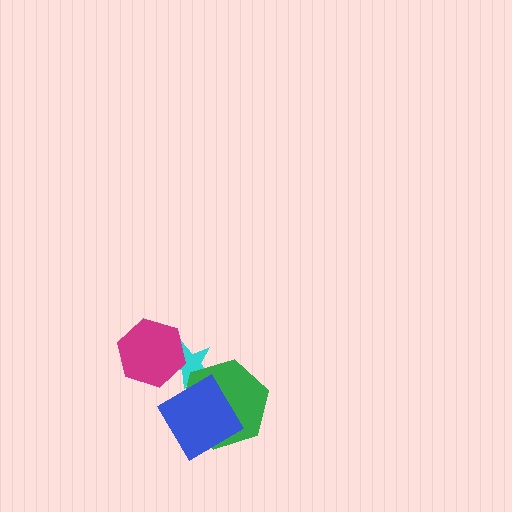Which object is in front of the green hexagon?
The blue diamond is in front of the green hexagon.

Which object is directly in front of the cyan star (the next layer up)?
The green hexagon is directly in front of the cyan star.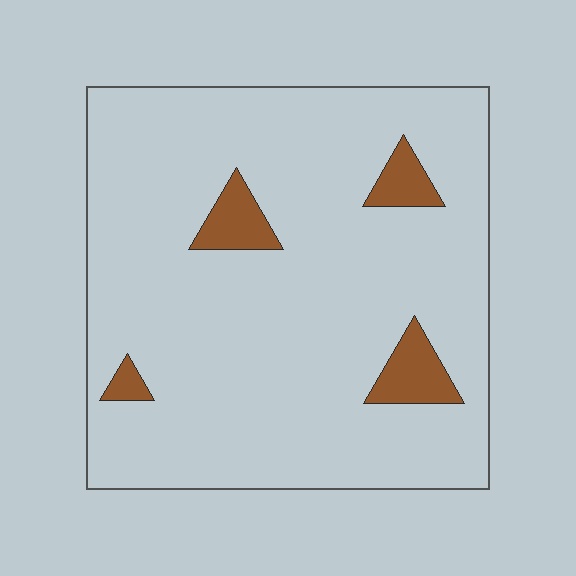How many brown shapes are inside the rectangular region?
4.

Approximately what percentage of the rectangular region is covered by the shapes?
Approximately 10%.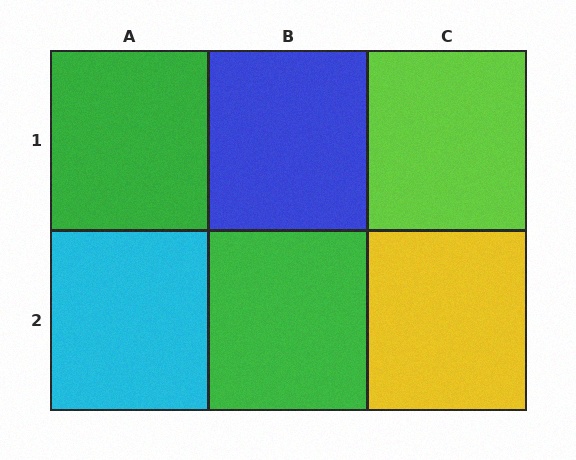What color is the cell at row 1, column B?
Blue.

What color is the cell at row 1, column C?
Lime.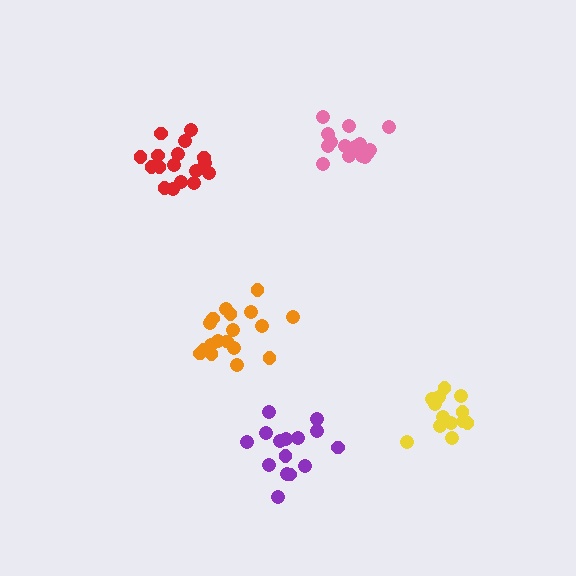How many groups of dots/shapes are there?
There are 5 groups.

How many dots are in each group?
Group 1: 18 dots, Group 2: 16 dots, Group 3: 17 dots, Group 4: 15 dots, Group 5: 13 dots (79 total).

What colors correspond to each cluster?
The clusters are colored: orange, purple, red, pink, yellow.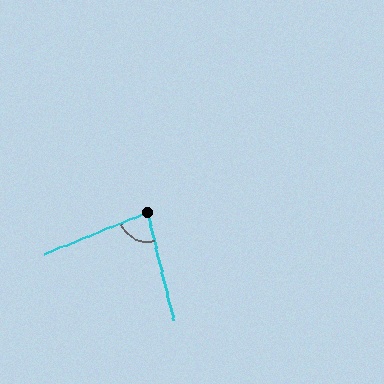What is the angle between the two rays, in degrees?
Approximately 82 degrees.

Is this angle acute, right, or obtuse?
It is acute.